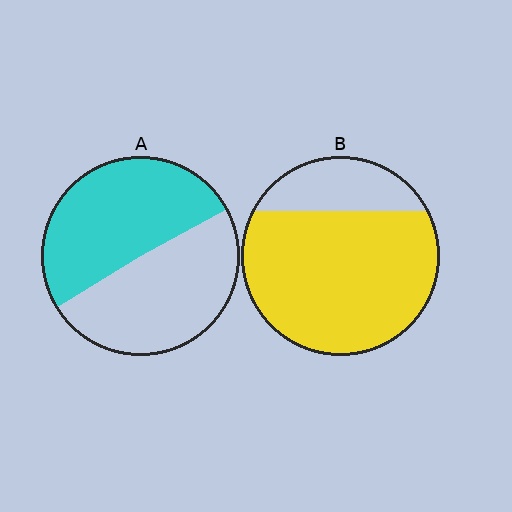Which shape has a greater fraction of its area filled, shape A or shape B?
Shape B.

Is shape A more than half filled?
Roughly half.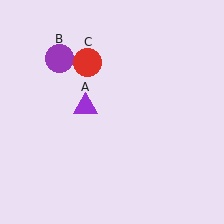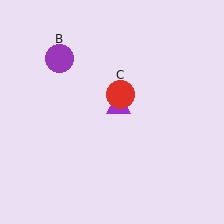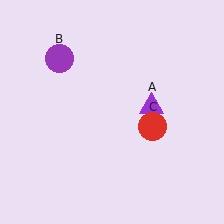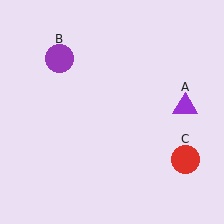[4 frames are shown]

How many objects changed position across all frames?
2 objects changed position: purple triangle (object A), red circle (object C).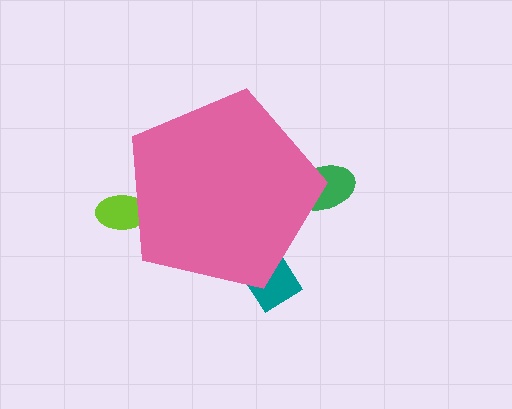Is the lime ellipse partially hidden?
Yes, the lime ellipse is partially hidden behind the pink pentagon.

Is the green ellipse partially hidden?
Yes, the green ellipse is partially hidden behind the pink pentagon.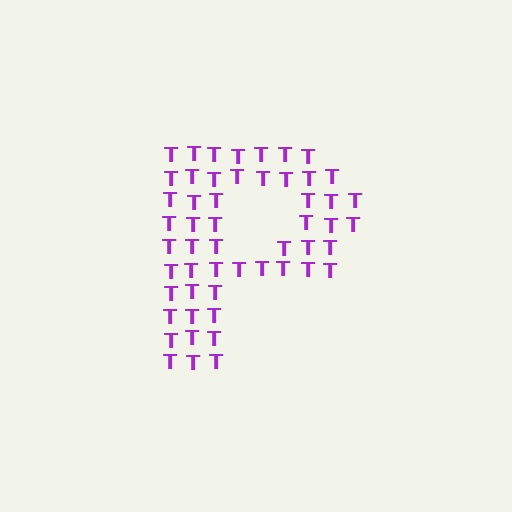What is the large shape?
The large shape is the letter P.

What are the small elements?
The small elements are letter T's.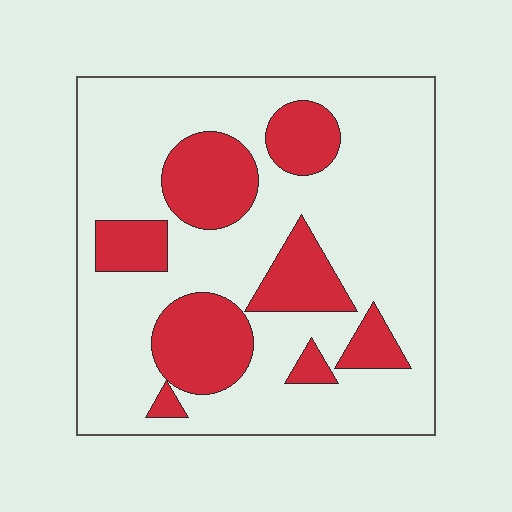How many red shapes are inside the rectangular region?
8.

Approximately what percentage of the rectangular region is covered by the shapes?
Approximately 25%.